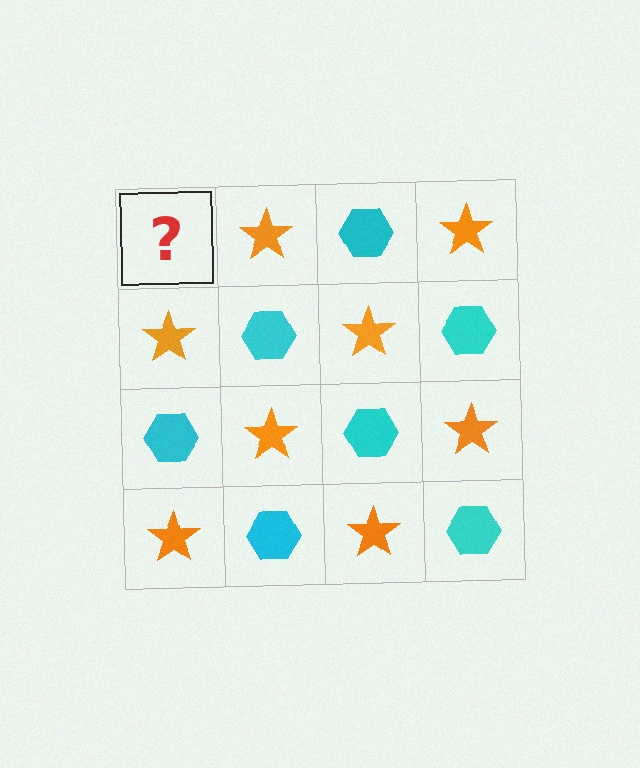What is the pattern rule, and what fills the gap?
The rule is that it alternates cyan hexagon and orange star in a checkerboard pattern. The gap should be filled with a cyan hexagon.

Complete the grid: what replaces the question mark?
The question mark should be replaced with a cyan hexagon.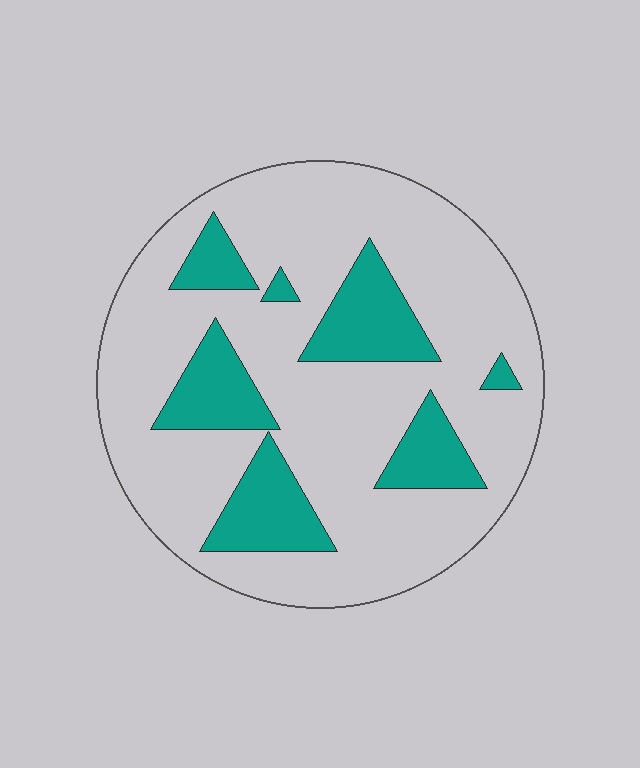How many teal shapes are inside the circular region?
7.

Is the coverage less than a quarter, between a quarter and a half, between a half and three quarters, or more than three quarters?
Less than a quarter.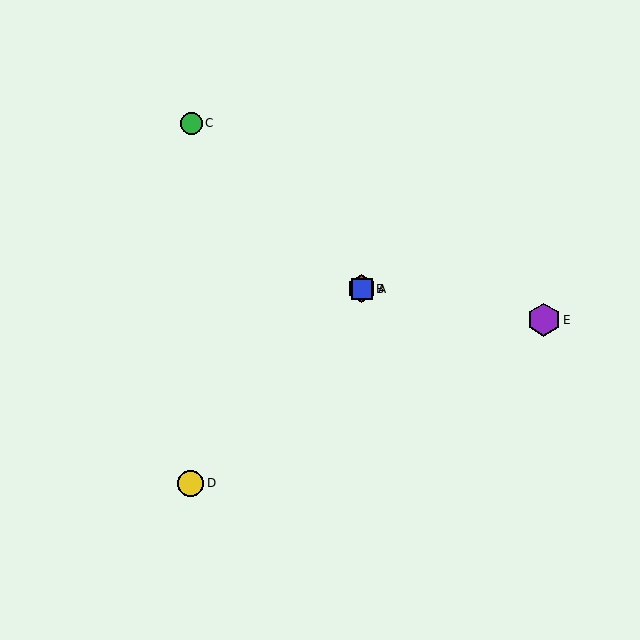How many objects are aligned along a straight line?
3 objects (A, B, C) are aligned along a straight line.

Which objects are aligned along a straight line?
Objects A, B, C are aligned along a straight line.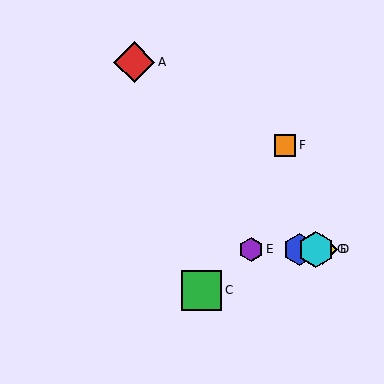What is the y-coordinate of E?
Object E is at y≈249.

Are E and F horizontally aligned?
No, E is at y≈249 and F is at y≈145.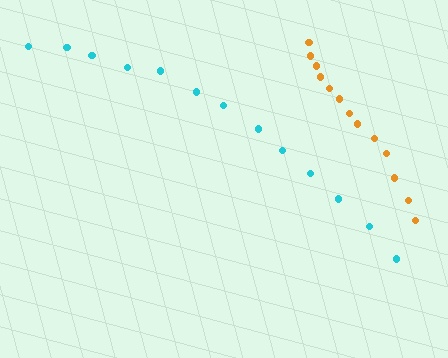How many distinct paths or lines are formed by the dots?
There are 2 distinct paths.